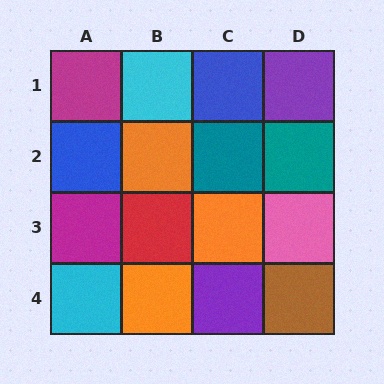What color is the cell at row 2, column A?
Blue.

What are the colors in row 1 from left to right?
Magenta, cyan, blue, purple.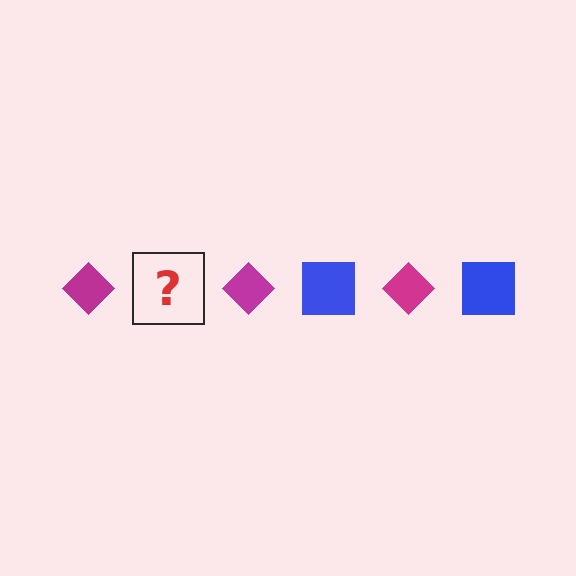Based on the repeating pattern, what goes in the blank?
The blank should be a blue square.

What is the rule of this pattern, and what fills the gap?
The rule is that the pattern alternates between magenta diamond and blue square. The gap should be filled with a blue square.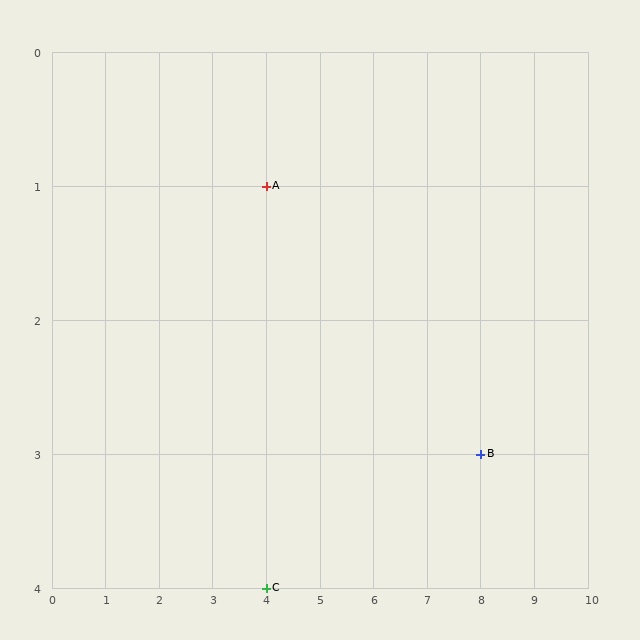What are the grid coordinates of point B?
Point B is at grid coordinates (8, 3).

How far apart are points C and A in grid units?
Points C and A are 3 rows apart.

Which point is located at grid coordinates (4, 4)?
Point C is at (4, 4).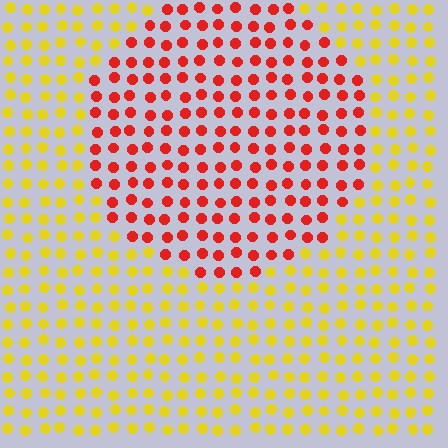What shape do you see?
I see a circle.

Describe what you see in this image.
The image is filled with small yellow elements in a uniform arrangement. A circle-shaped region is visible where the elements are tinted to a slightly different hue, forming a subtle color boundary.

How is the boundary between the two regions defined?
The boundary is defined purely by a slight shift in hue (about 55 degrees). Spacing, size, and orientation are identical on both sides.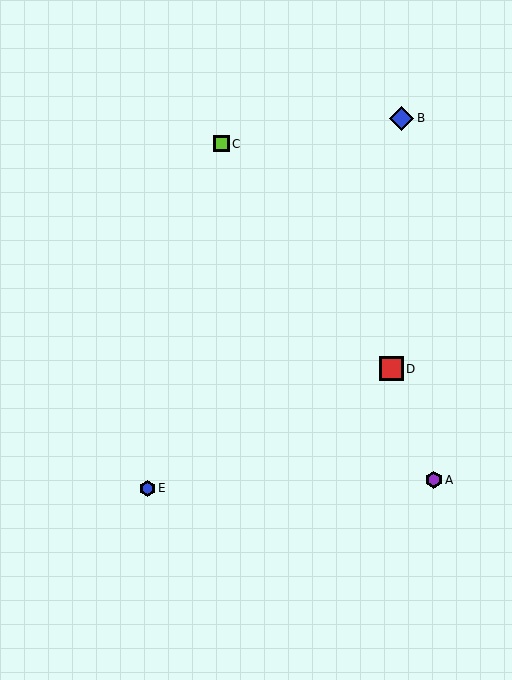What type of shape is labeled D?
Shape D is a red square.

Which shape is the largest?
The blue diamond (labeled B) is the largest.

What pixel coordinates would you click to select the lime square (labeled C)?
Click at (221, 144) to select the lime square C.